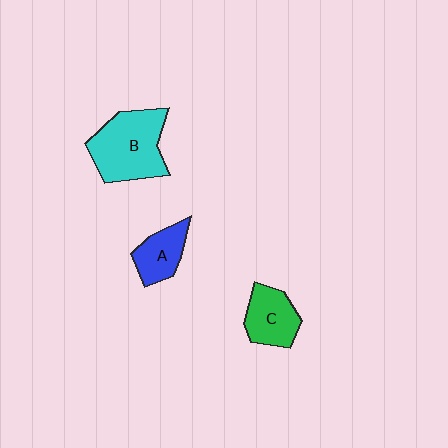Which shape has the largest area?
Shape B (cyan).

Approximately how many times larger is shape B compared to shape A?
Approximately 2.0 times.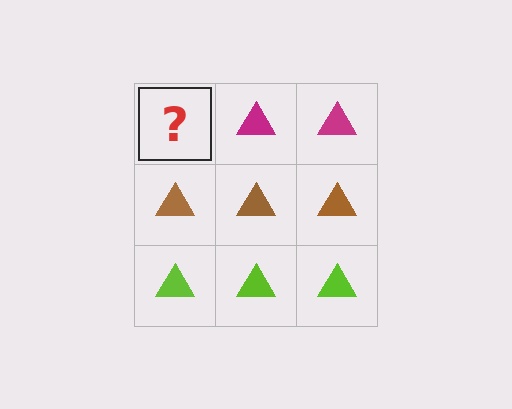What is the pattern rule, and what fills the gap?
The rule is that each row has a consistent color. The gap should be filled with a magenta triangle.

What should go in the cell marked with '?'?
The missing cell should contain a magenta triangle.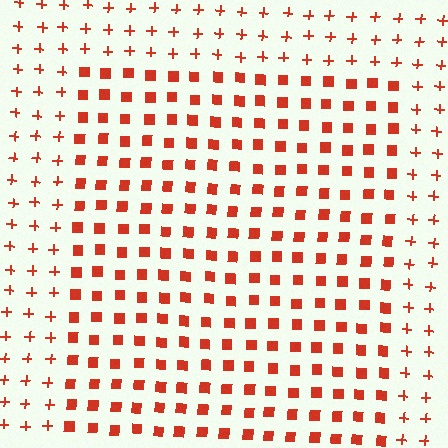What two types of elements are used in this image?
The image uses squares inside the rectangle region and plus signs outside it.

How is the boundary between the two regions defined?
The boundary is defined by a change in element shape: squares inside vs. plus signs outside. All elements share the same color and spacing.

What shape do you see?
I see a rectangle.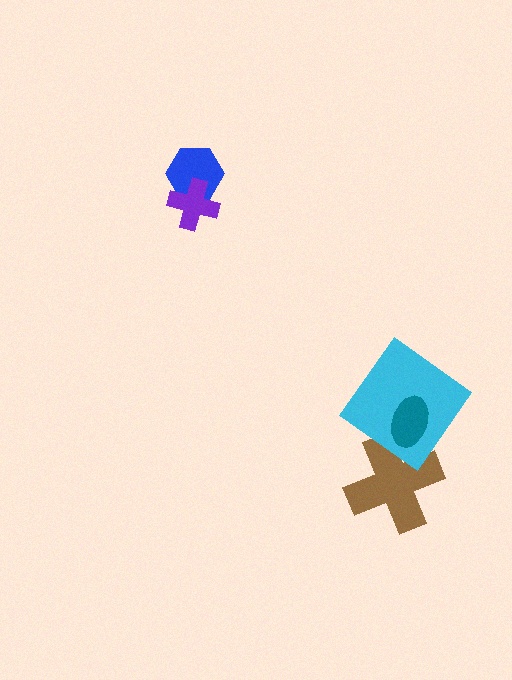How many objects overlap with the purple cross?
1 object overlaps with the purple cross.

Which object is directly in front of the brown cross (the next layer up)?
The cyan diamond is directly in front of the brown cross.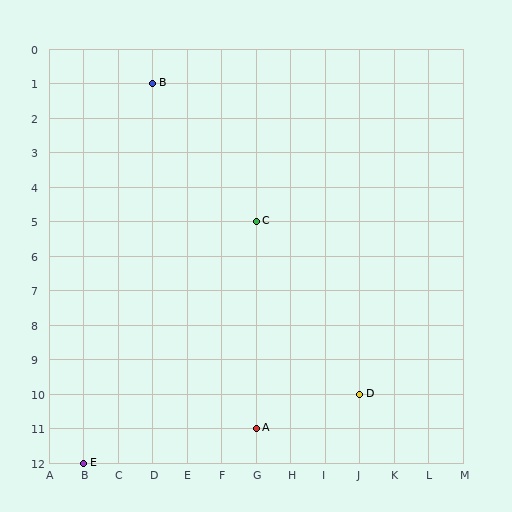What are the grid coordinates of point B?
Point B is at grid coordinates (D, 1).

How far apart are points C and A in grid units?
Points C and A are 6 rows apart.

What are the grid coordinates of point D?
Point D is at grid coordinates (J, 10).